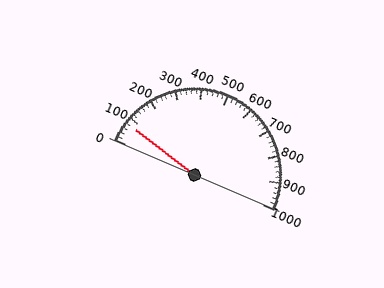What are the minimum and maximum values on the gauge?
The gauge ranges from 0 to 1000.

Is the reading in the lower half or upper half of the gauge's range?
The reading is in the lower half of the range (0 to 1000).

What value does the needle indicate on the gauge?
The needle indicates approximately 80.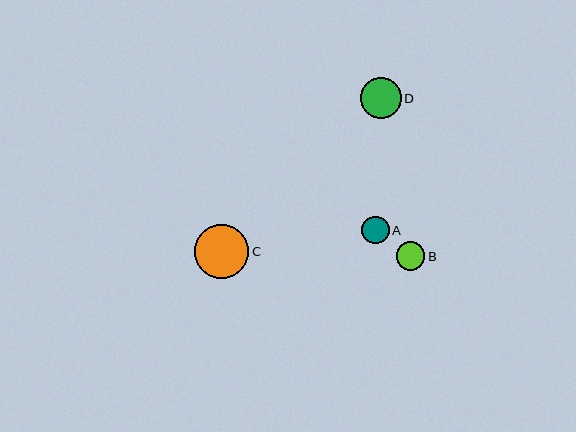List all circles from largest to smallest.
From largest to smallest: C, D, B, A.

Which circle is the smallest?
Circle A is the smallest with a size of approximately 27 pixels.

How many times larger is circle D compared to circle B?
Circle D is approximately 1.4 times the size of circle B.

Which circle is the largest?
Circle C is the largest with a size of approximately 54 pixels.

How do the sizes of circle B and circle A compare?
Circle B and circle A are approximately the same size.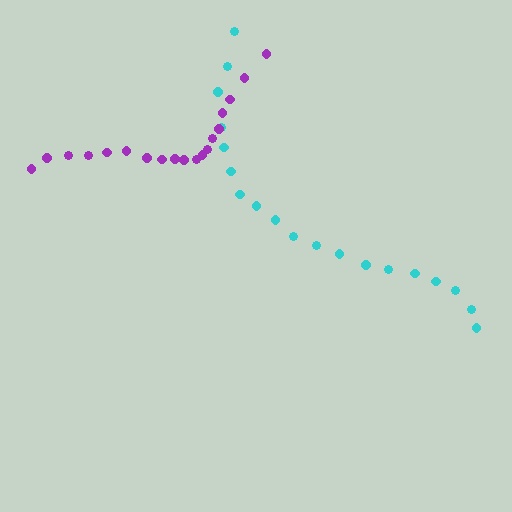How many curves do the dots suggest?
There are 2 distinct paths.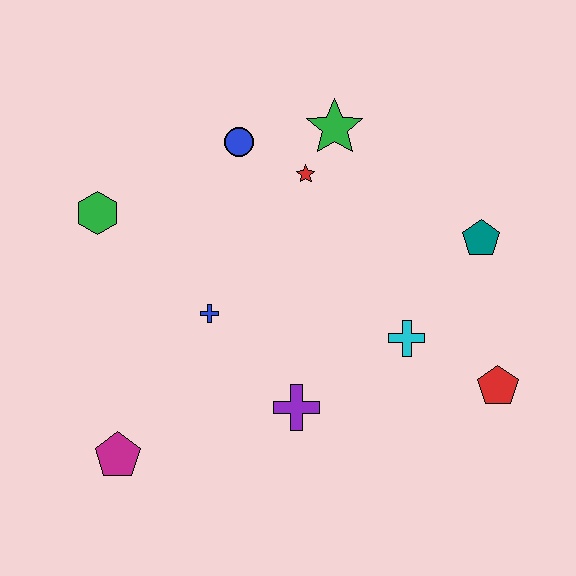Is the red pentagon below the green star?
Yes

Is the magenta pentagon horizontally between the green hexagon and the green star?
Yes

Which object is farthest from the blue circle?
The red pentagon is farthest from the blue circle.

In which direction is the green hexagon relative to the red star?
The green hexagon is to the left of the red star.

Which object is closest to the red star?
The green star is closest to the red star.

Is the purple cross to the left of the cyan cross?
Yes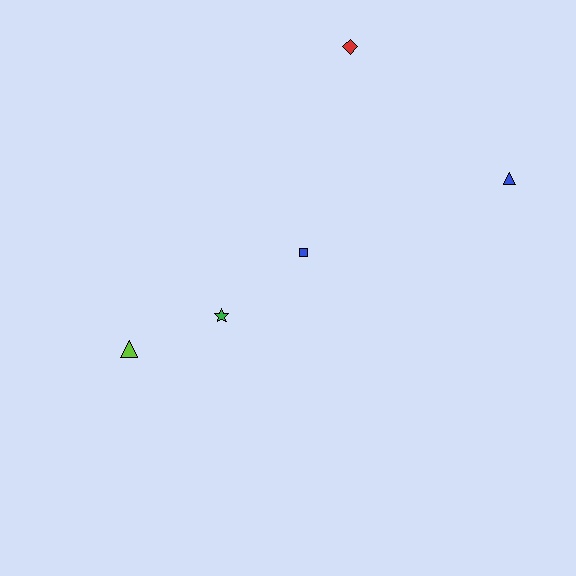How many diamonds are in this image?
There is 1 diamond.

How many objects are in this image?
There are 5 objects.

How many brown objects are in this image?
There are no brown objects.